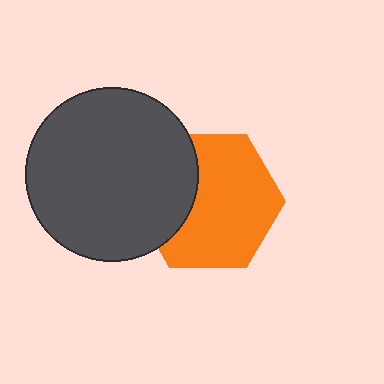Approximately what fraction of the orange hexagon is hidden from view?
Roughly 31% of the orange hexagon is hidden behind the dark gray circle.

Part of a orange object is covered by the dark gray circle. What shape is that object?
It is a hexagon.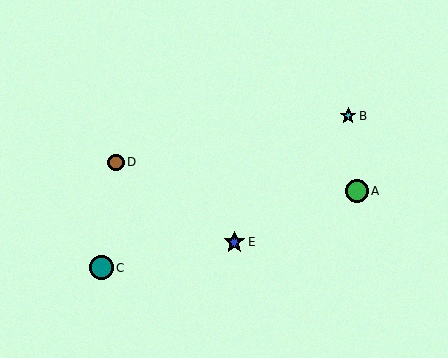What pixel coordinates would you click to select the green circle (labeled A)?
Click at (357, 191) to select the green circle A.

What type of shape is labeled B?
Shape B is a cyan star.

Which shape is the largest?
The teal circle (labeled C) is the largest.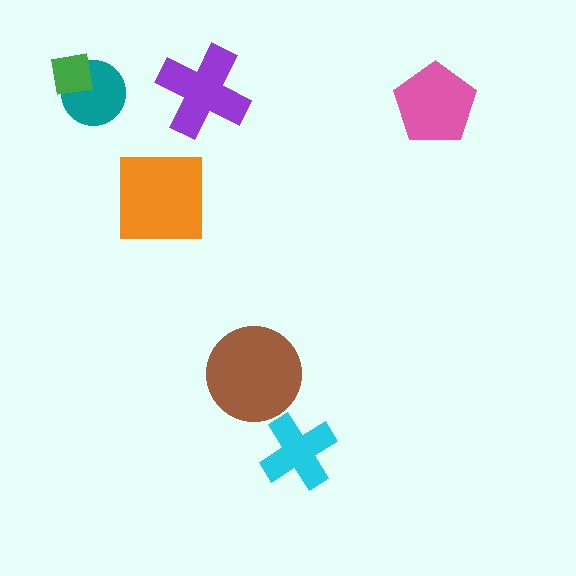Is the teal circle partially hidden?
Yes, it is partially covered by another shape.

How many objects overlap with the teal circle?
1 object overlaps with the teal circle.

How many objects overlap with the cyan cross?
0 objects overlap with the cyan cross.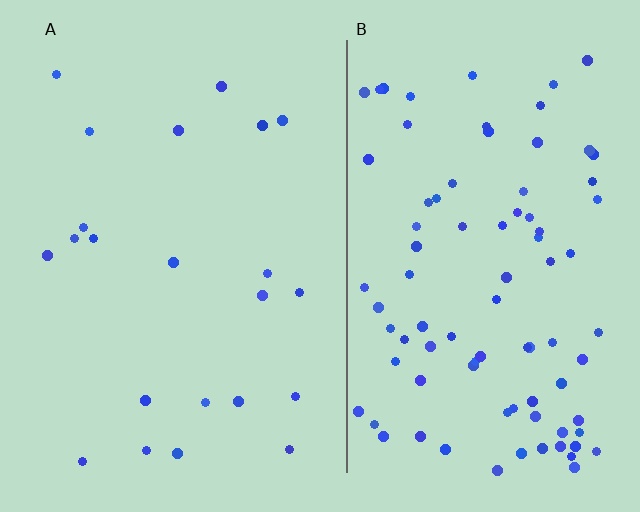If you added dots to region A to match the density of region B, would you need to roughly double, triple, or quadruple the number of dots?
Approximately quadruple.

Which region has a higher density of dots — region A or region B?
B (the right).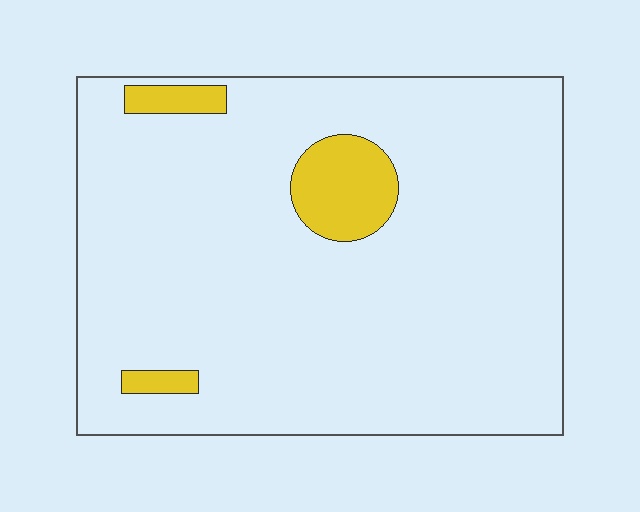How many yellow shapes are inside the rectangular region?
3.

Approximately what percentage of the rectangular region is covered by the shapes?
Approximately 10%.